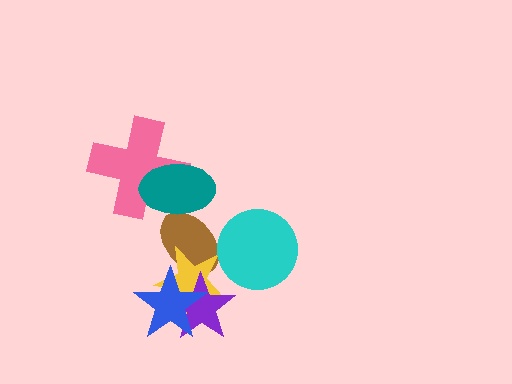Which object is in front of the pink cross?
The teal ellipse is in front of the pink cross.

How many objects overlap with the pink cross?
1 object overlaps with the pink cross.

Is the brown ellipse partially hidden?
Yes, it is partially covered by another shape.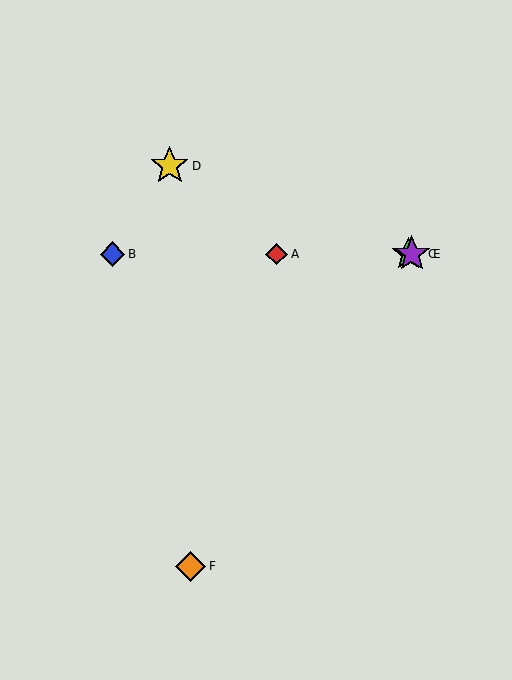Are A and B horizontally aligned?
Yes, both are at y≈254.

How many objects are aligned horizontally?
4 objects (A, B, C, E) are aligned horizontally.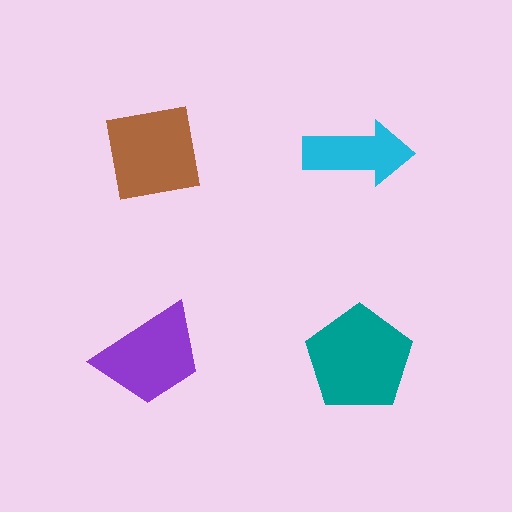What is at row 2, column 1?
A purple trapezoid.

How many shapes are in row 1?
2 shapes.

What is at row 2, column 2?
A teal pentagon.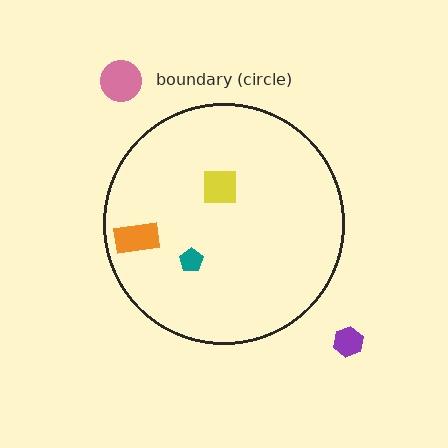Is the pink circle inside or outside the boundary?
Outside.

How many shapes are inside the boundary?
3 inside, 2 outside.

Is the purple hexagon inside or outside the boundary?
Outside.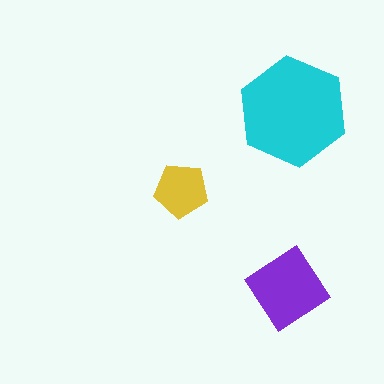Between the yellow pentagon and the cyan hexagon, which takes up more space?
The cyan hexagon.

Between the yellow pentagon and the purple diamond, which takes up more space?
The purple diamond.